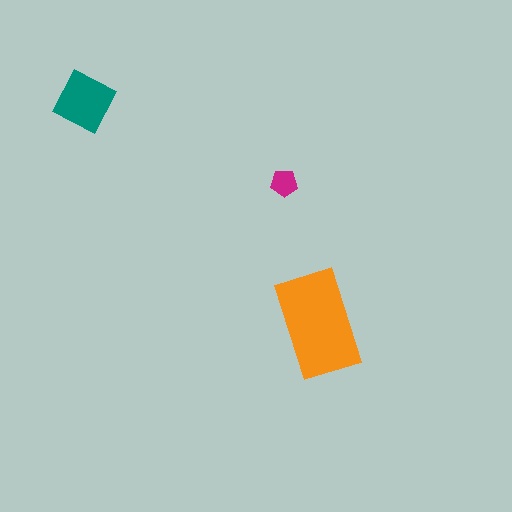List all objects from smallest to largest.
The magenta pentagon, the teal diamond, the orange rectangle.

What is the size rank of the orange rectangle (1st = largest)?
1st.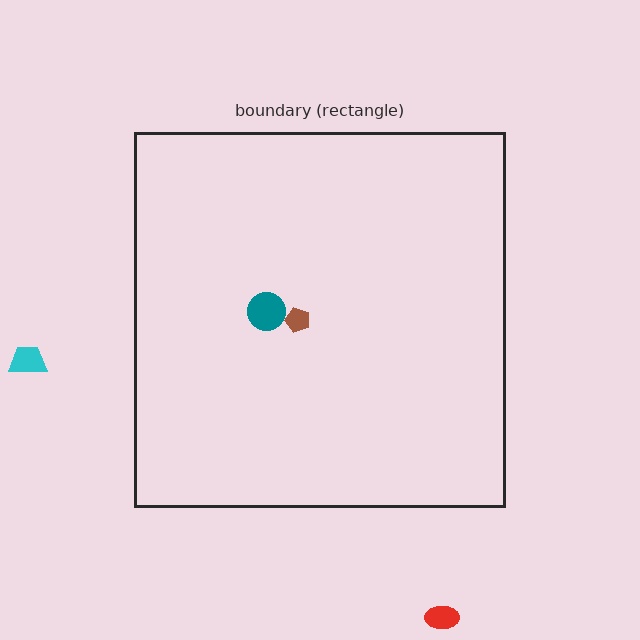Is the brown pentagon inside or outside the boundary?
Inside.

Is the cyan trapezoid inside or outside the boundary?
Outside.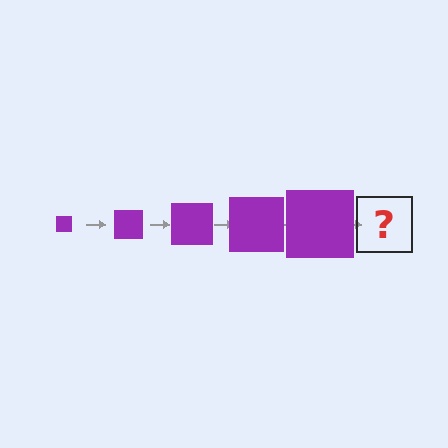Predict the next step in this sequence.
The next step is a purple square, larger than the previous one.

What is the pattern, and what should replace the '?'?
The pattern is that the square gets progressively larger each step. The '?' should be a purple square, larger than the previous one.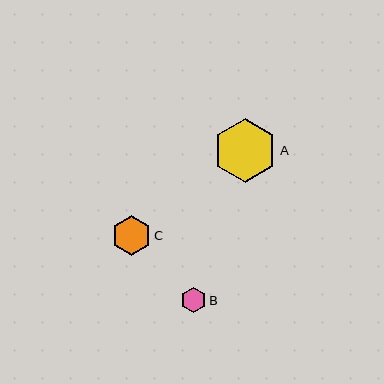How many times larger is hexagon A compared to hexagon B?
Hexagon A is approximately 2.5 times the size of hexagon B.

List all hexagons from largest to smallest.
From largest to smallest: A, C, B.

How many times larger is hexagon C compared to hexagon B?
Hexagon C is approximately 1.5 times the size of hexagon B.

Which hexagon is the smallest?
Hexagon B is the smallest with a size of approximately 25 pixels.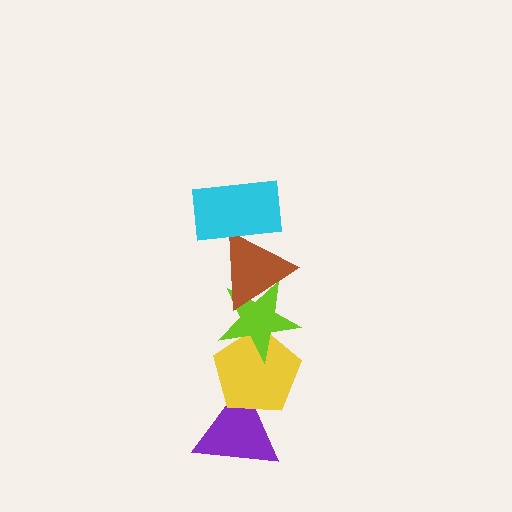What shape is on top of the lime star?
The brown triangle is on top of the lime star.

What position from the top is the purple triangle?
The purple triangle is 5th from the top.